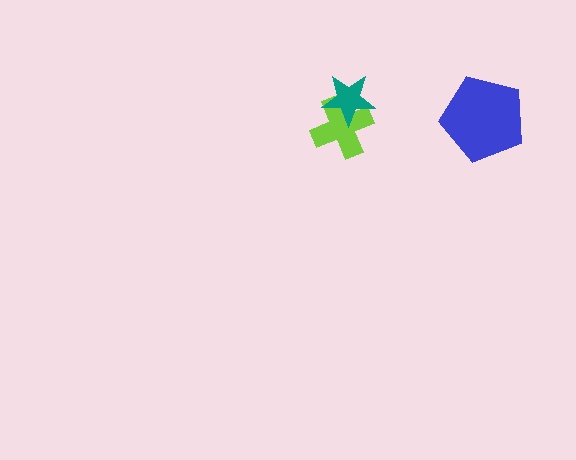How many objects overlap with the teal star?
1 object overlaps with the teal star.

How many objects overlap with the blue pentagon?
0 objects overlap with the blue pentagon.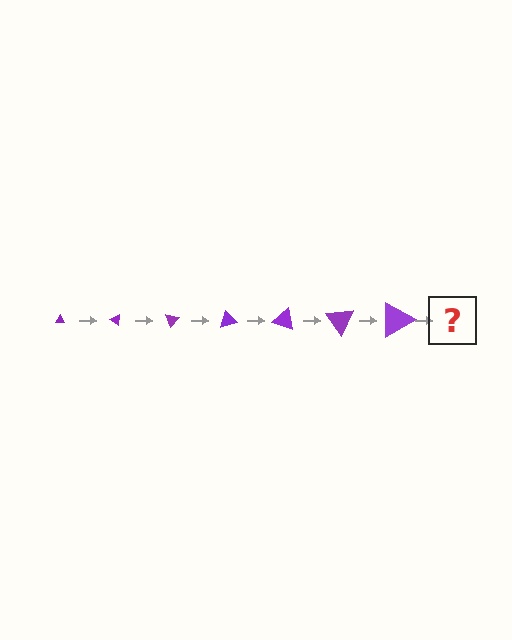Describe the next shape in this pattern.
It should be a triangle, larger than the previous one and rotated 245 degrees from the start.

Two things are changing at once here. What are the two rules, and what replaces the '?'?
The two rules are that the triangle grows larger each step and it rotates 35 degrees each step. The '?' should be a triangle, larger than the previous one and rotated 245 degrees from the start.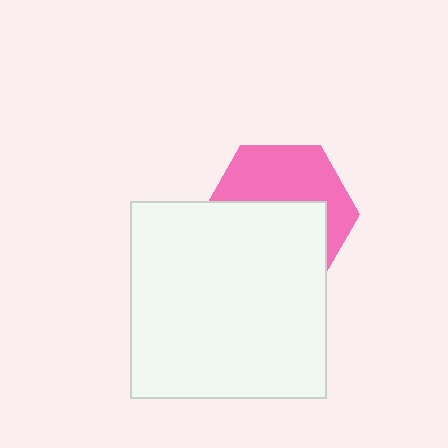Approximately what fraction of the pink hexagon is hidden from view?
Roughly 54% of the pink hexagon is hidden behind the white square.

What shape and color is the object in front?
The object in front is a white square.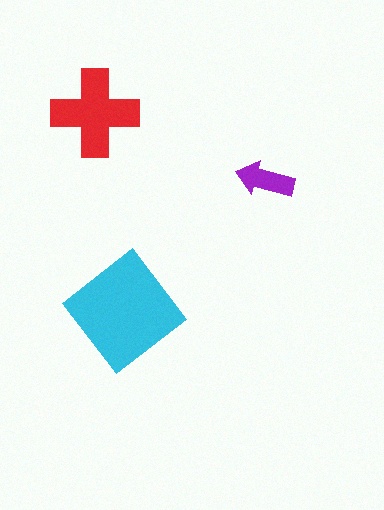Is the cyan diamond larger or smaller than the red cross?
Larger.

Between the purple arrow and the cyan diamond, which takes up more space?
The cyan diamond.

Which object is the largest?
The cyan diamond.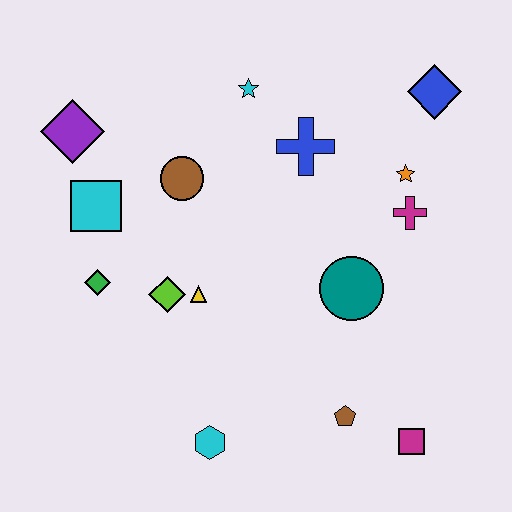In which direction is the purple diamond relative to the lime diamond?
The purple diamond is above the lime diamond.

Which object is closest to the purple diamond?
The cyan square is closest to the purple diamond.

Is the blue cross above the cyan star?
No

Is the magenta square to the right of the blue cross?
Yes